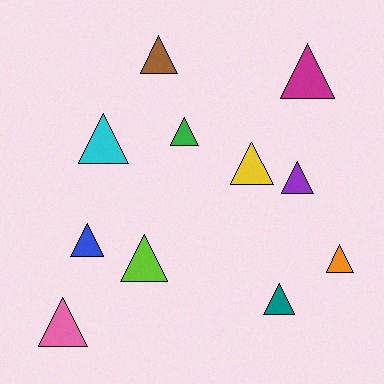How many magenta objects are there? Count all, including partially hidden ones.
There is 1 magenta object.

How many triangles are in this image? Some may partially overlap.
There are 11 triangles.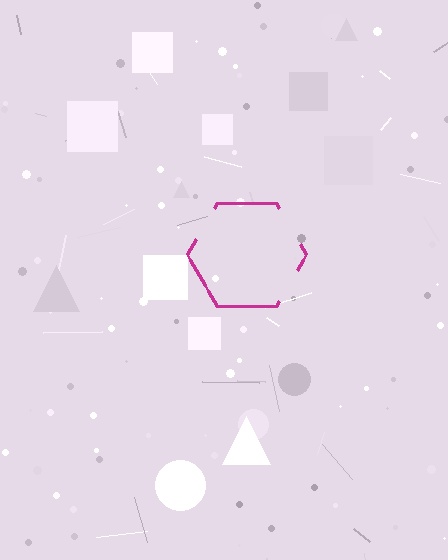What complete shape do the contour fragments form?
The contour fragments form a hexagon.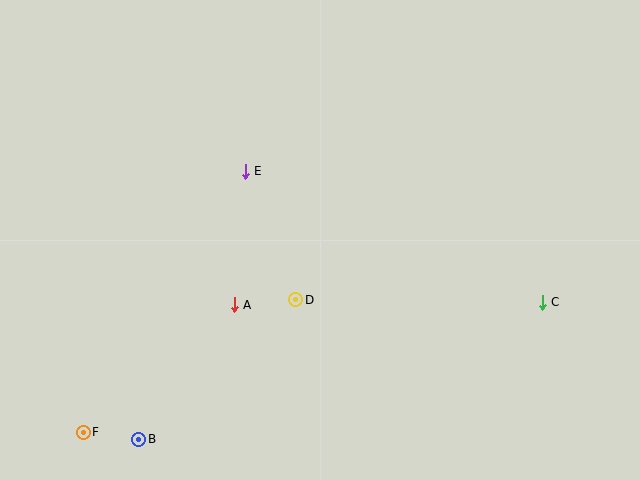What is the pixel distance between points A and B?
The distance between A and B is 165 pixels.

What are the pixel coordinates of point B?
Point B is at (139, 439).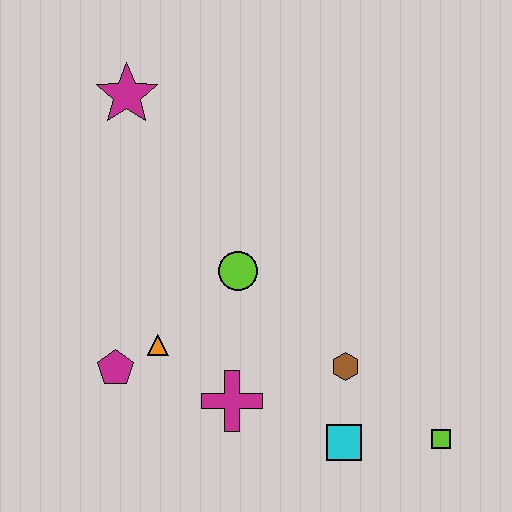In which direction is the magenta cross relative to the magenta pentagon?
The magenta cross is to the right of the magenta pentagon.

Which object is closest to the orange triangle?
The magenta pentagon is closest to the orange triangle.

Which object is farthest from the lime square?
The magenta star is farthest from the lime square.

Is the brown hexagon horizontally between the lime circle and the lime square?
Yes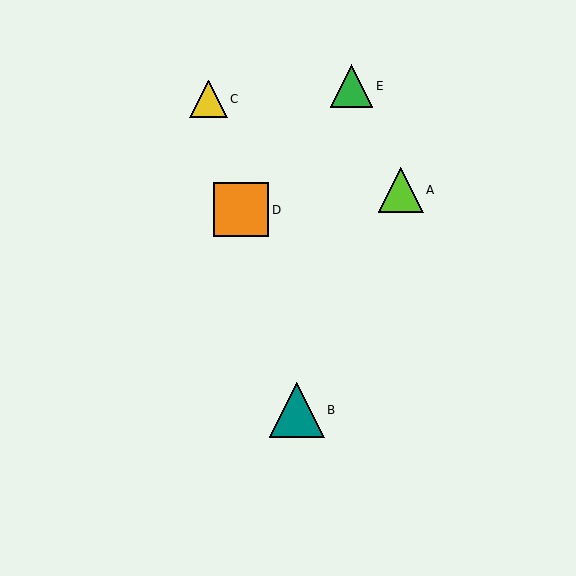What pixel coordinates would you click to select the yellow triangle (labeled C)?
Click at (209, 99) to select the yellow triangle C.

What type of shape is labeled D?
Shape D is an orange square.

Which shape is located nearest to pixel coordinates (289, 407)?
The teal triangle (labeled B) at (297, 410) is nearest to that location.